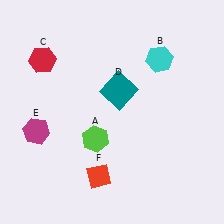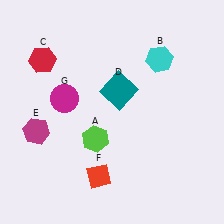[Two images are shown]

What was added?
A magenta circle (G) was added in Image 2.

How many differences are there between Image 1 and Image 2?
There is 1 difference between the two images.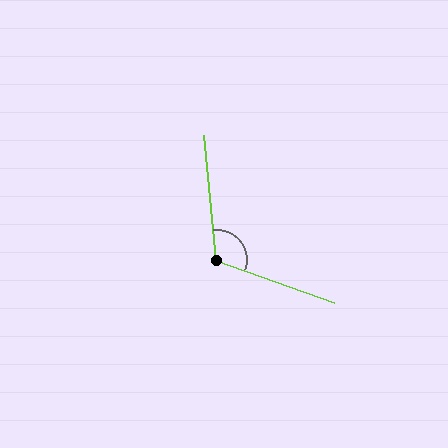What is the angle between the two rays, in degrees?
Approximately 115 degrees.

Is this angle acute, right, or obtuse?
It is obtuse.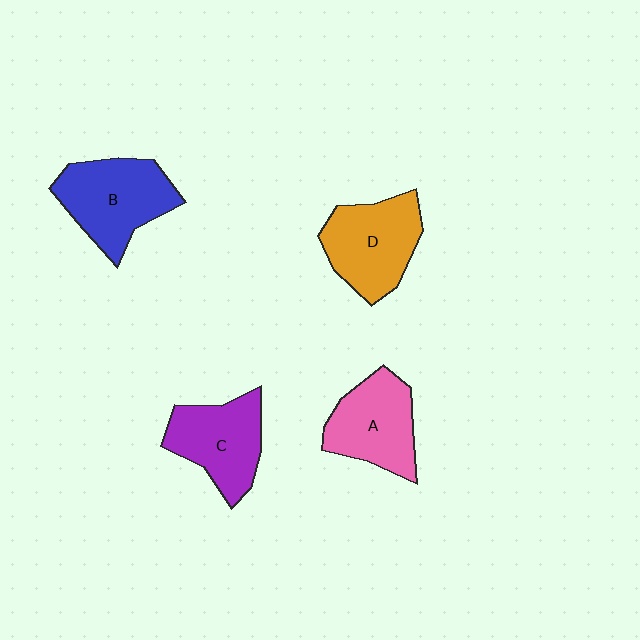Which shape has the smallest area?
Shape A (pink).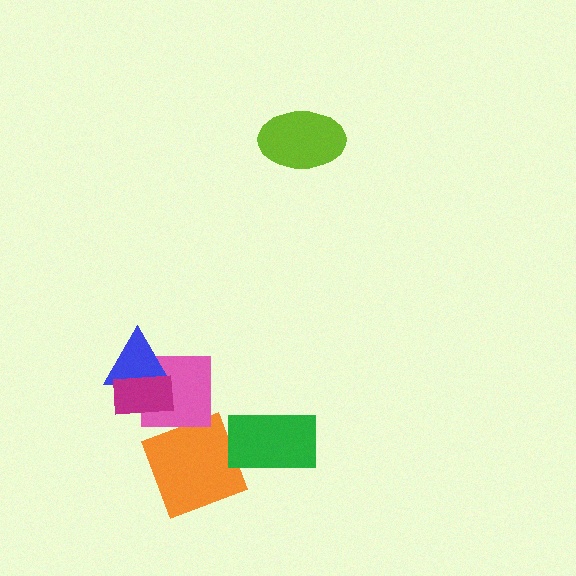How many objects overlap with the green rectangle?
0 objects overlap with the green rectangle.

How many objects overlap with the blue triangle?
2 objects overlap with the blue triangle.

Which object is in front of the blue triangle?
The magenta rectangle is in front of the blue triangle.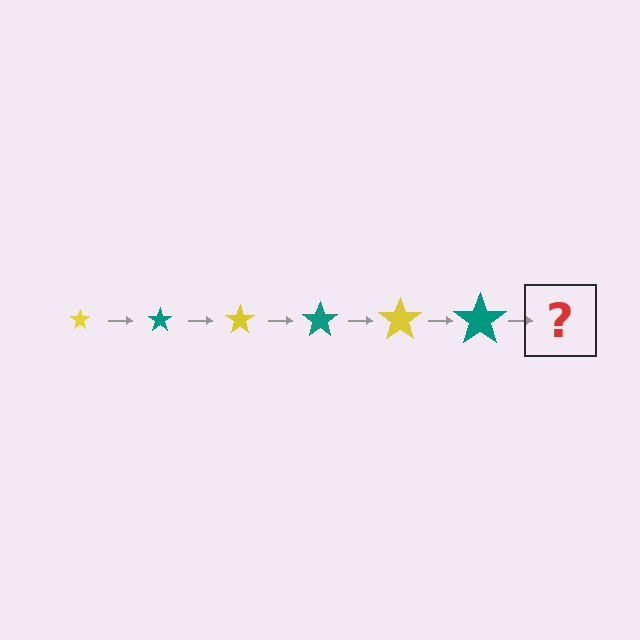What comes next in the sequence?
The next element should be a yellow star, larger than the previous one.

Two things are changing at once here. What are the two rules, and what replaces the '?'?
The two rules are that the star grows larger each step and the color cycles through yellow and teal. The '?' should be a yellow star, larger than the previous one.